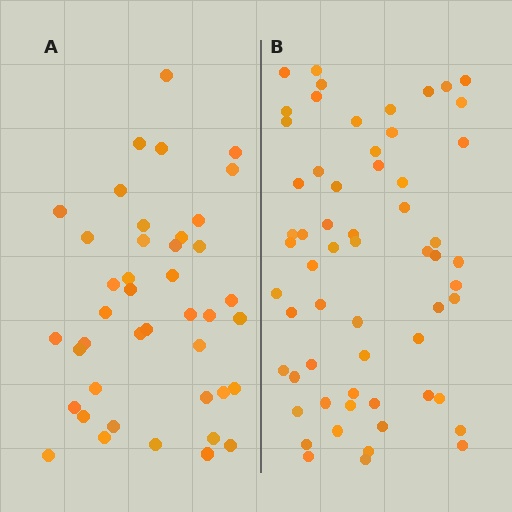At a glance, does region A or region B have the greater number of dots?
Region B (the right region) has more dots.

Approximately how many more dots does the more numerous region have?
Region B has approximately 20 more dots than region A.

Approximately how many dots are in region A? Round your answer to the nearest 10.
About 40 dots. (The exact count is 42, which rounds to 40.)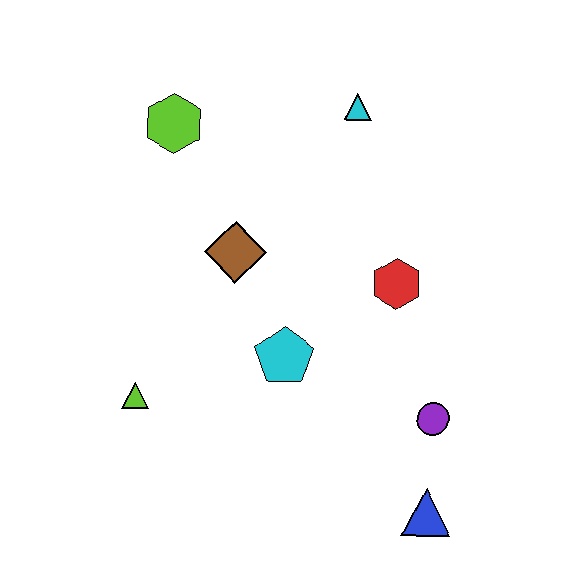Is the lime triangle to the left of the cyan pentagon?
Yes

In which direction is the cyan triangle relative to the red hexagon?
The cyan triangle is above the red hexagon.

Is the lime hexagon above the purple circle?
Yes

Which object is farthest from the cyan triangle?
The blue triangle is farthest from the cyan triangle.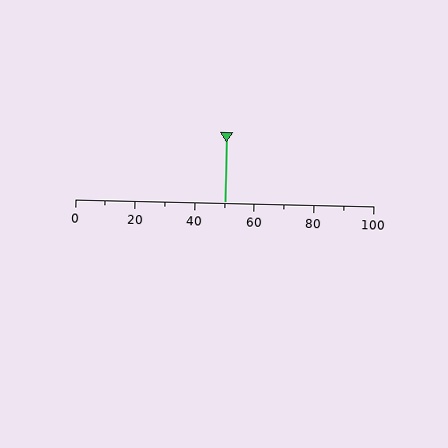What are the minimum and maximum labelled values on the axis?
The axis runs from 0 to 100.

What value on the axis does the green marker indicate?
The marker indicates approximately 50.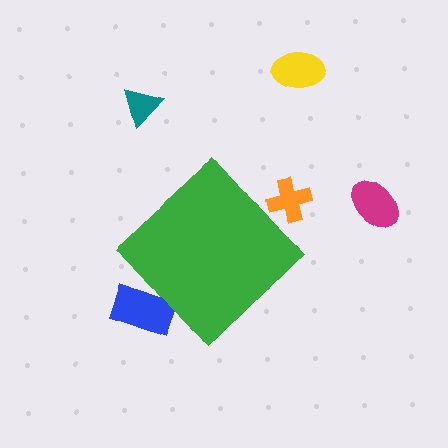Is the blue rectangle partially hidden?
Yes, the blue rectangle is partially hidden behind the green diamond.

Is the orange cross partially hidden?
Yes, the orange cross is partially hidden behind the green diamond.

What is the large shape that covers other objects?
A green diamond.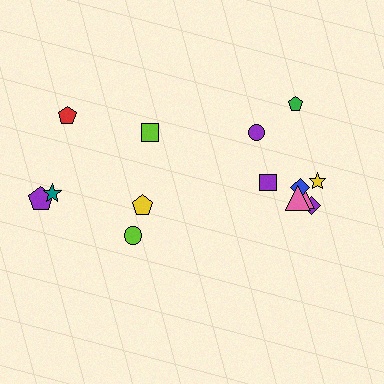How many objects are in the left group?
There are 6 objects.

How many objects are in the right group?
There are 8 objects.